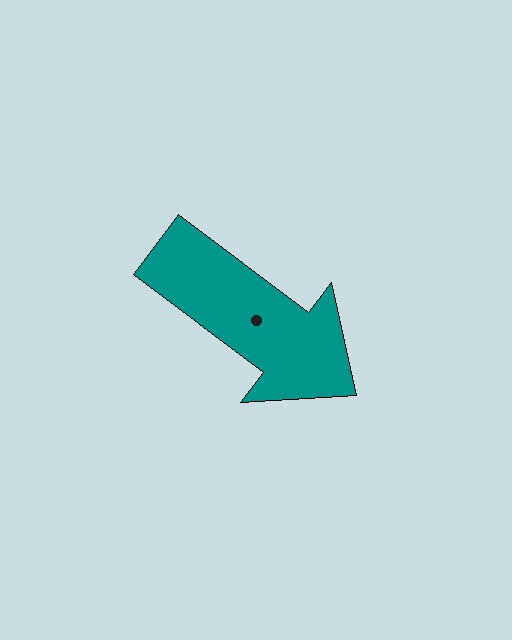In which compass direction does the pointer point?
Southeast.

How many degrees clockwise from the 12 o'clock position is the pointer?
Approximately 127 degrees.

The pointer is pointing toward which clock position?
Roughly 4 o'clock.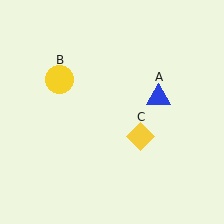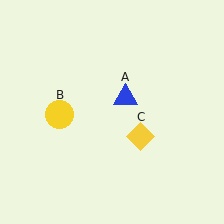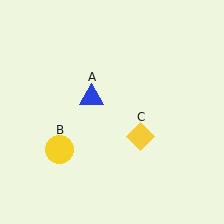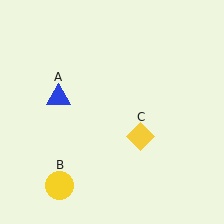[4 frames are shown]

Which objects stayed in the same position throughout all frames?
Yellow diamond (object C) remained stationary.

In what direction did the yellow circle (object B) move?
The yellow circle (object B) moved down.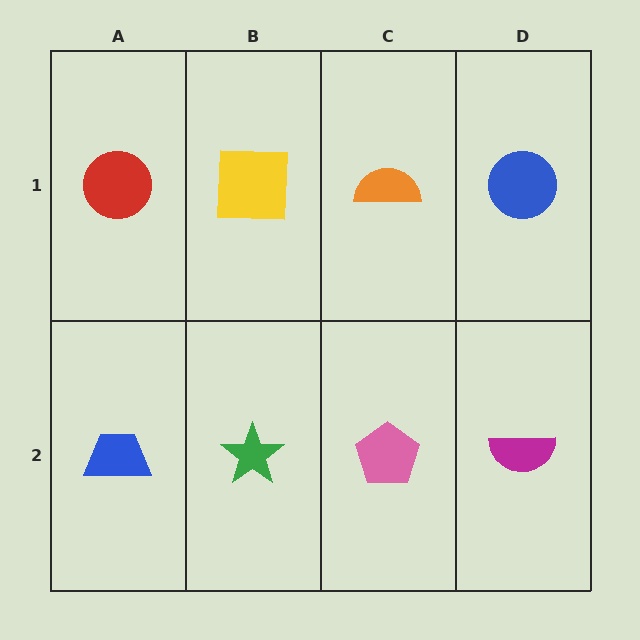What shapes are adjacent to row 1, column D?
A magenta semicircle (row 2, column D), an orange semicircle (row 1, column C).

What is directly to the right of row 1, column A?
A yellow square.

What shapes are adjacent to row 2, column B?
A yellow square (row 1, column B), a blue trapezoid (row 2, column A), a pink pentagon (row 2, column C).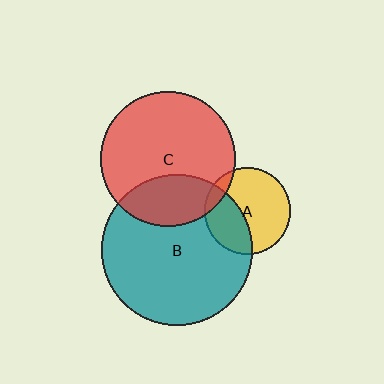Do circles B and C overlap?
Yes.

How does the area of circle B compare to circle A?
Approximately 3.0 times.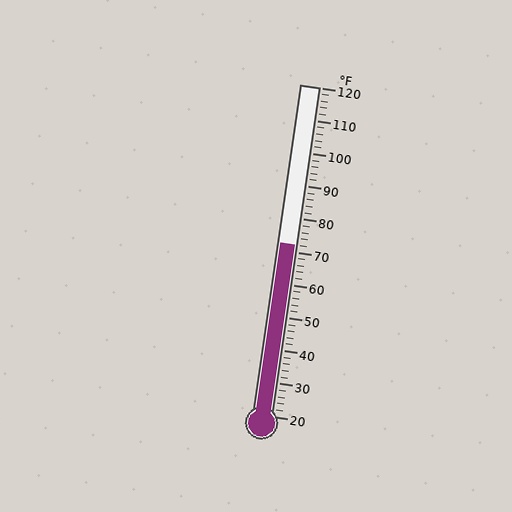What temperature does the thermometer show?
The thermometer shows approximately 72°F.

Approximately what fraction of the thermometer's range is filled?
The thermometer is filled to approximately 50% of its range.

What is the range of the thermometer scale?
The thermometer scale ranges from 20°F to 120°F.